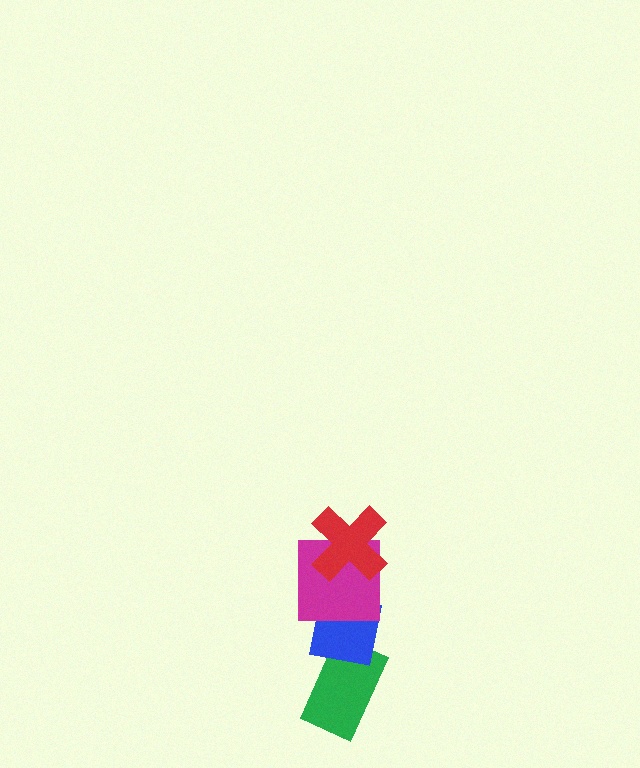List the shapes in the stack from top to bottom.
From top to bottom: the red cross, the magenta square, the blue square, the green rectangle.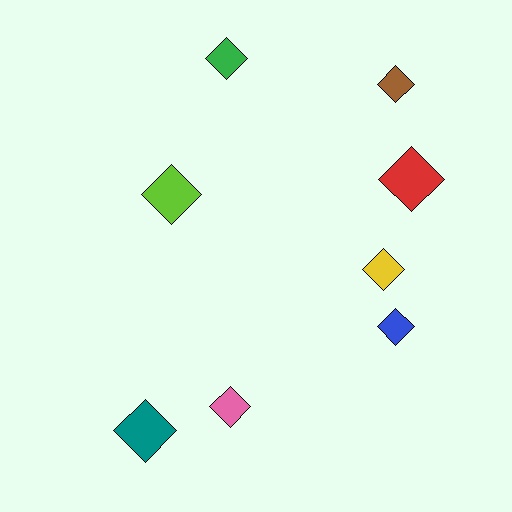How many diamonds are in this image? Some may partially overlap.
There are 8 diamonds.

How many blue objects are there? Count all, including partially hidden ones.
There is 1 blue object.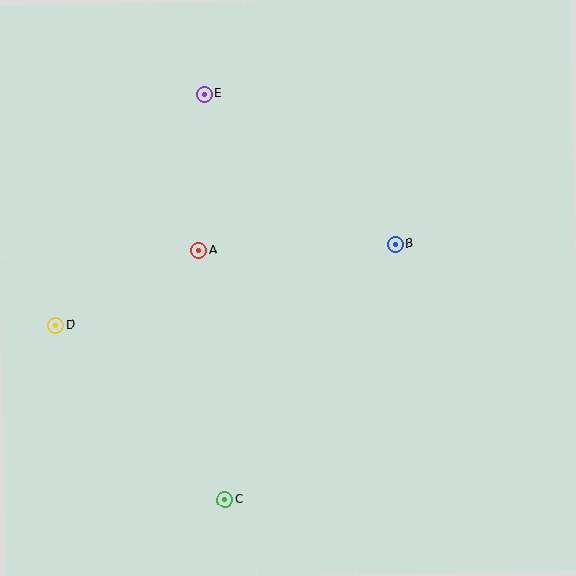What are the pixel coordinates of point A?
Point A is at (199, 250).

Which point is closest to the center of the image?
Point A at (199, 250) is closest to the center.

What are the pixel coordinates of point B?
Point B is at (395, 244).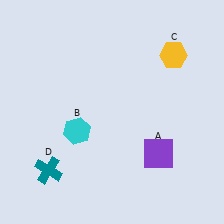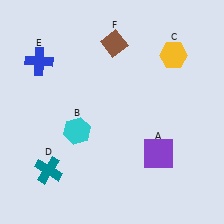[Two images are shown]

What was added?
A blue cross (E), a brown diamond (F) were added in Image 2.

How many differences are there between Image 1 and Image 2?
There are 2 differences between the two images.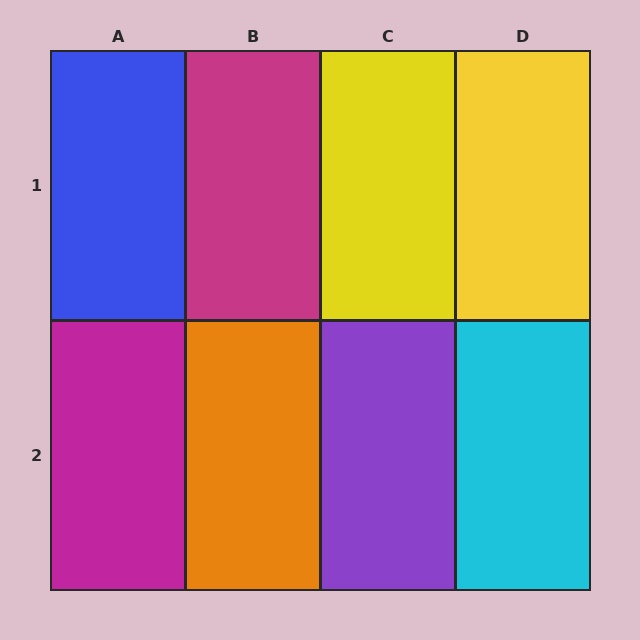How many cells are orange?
1 cell is orange.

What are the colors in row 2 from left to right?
Magenta, orange, purple, cyan.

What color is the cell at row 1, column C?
Yellow.